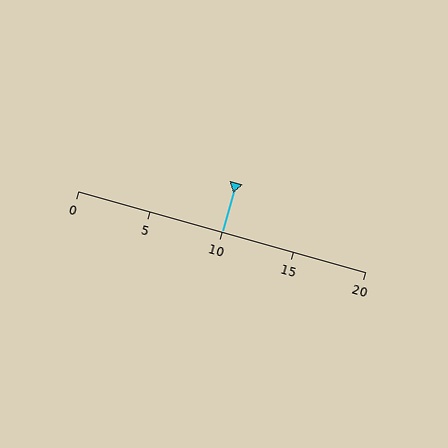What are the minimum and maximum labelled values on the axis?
The axis runs from 0 to 20.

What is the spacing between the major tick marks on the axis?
The major ticks are spaced 5 apart.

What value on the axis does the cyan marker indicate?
The marker indicates approximately 10.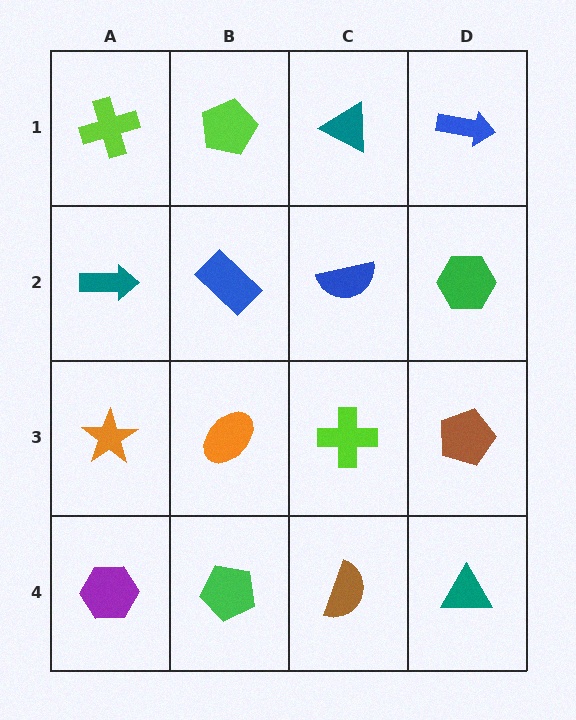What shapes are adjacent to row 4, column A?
An orange star (row 3, column A), a green pentagon (row 4, column B).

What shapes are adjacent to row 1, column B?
A blue rectangle (row 2, column B), a lime cross (row 1, column A), a teal triangle (row 1, column C).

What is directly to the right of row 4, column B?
A brown semicircle.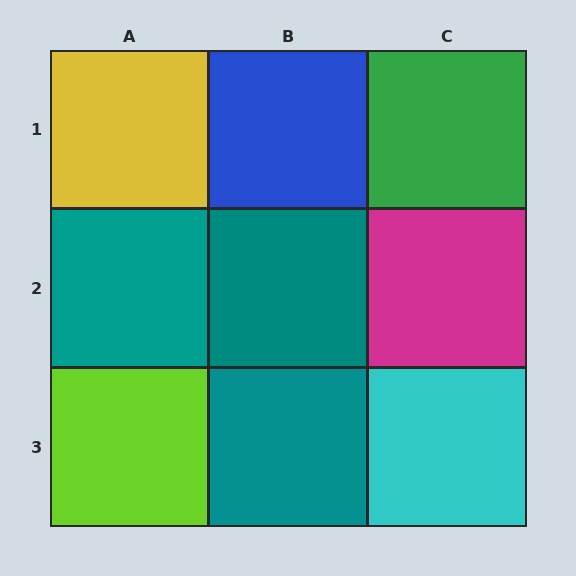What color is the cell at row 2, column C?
Magenta.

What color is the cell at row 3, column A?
Lime.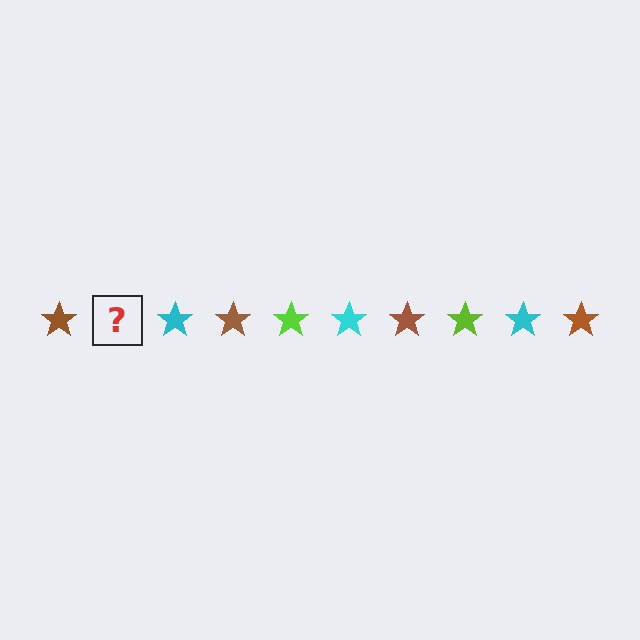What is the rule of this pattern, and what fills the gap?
The rule is that the pattern cycles through brown, lime, cyan stars. The gap should be filled with a lime star.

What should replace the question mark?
The question mark should be replaced with a lime star.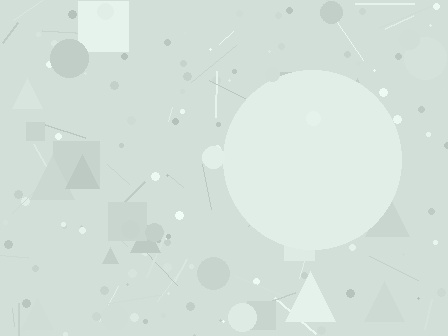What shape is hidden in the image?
A circle is hidden in the image.